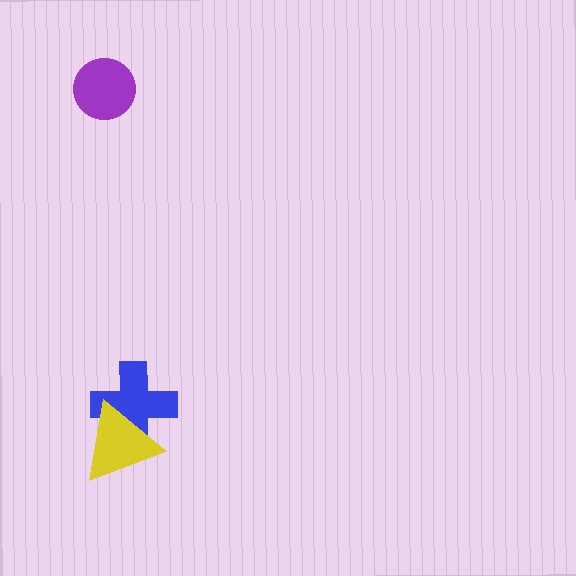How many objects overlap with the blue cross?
1 object overlaps with the blue cross.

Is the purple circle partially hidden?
No, no other shape covers it.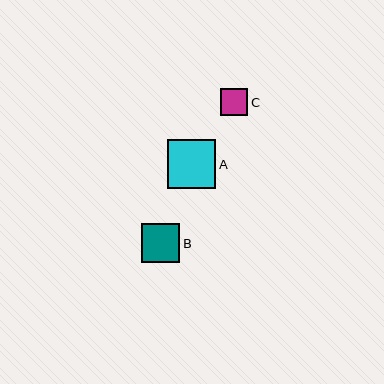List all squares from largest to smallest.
From largest to smallest: A, B, C.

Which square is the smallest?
Square C is the smallest with a size of approximately 27 pixels.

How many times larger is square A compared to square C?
Square A is approximately 1.8 times the size of square C.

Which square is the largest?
Square A is the largest with a size of approximately 49 pixels.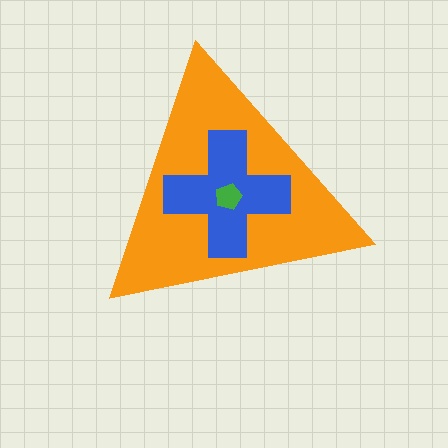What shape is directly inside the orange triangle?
The blue cross.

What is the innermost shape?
The green pentagon.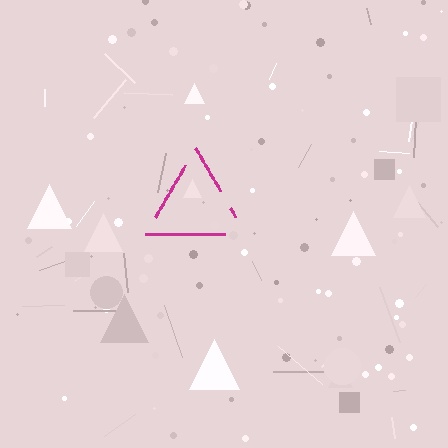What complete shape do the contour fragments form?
The contour fragments form a triangle.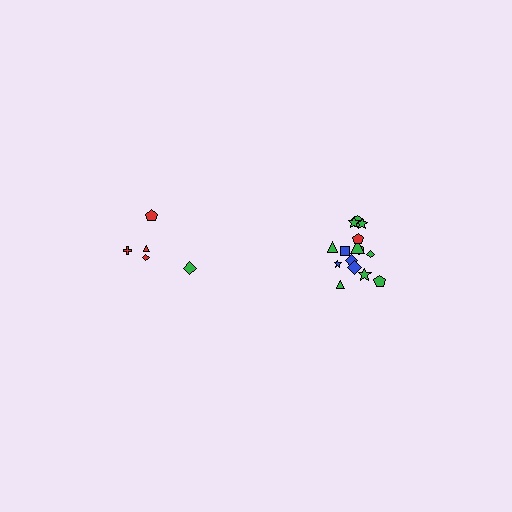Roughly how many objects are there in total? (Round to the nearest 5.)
Roughly 20 objects in total.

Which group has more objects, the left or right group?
The right group.